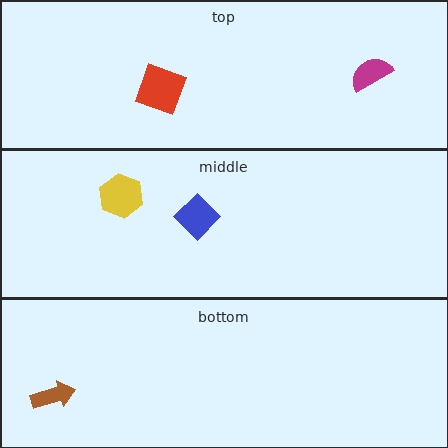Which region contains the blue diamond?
The middle region.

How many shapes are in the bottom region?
1.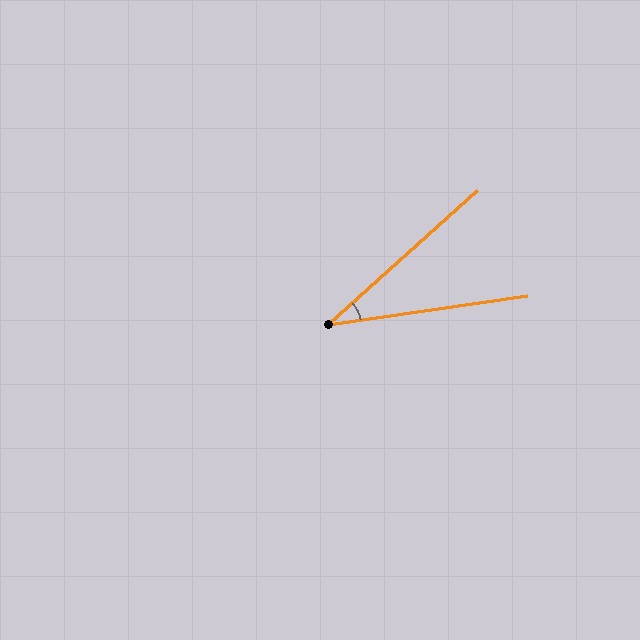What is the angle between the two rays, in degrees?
Approximately 34 degrees.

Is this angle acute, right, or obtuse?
It is acute.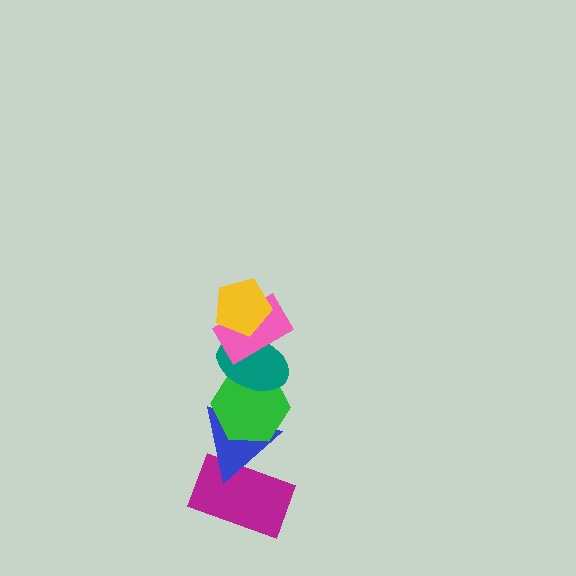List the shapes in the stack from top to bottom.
From top to bottom: the yellow pentagon, the pink rectangle, the teal ellipse, the green hexagon, the blue triangle, the magenta rectangle.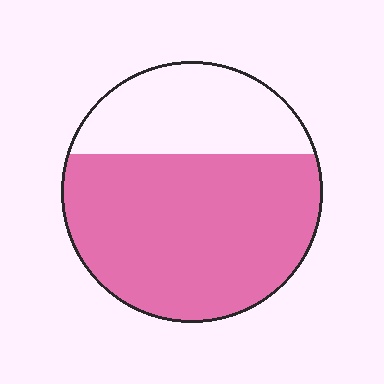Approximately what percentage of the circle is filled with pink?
Approximately 70%.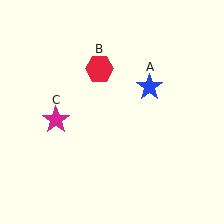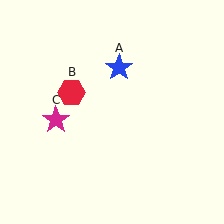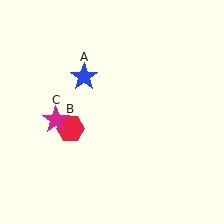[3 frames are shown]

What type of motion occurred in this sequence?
The blue star (object A), red hexagon (object B) rotated counterclockwise around the center of the scene.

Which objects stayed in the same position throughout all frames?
Magenta star (object C) remained stationary.